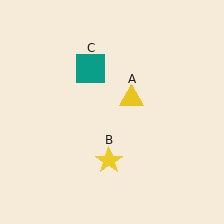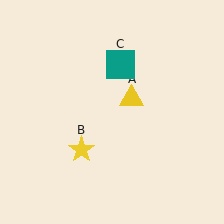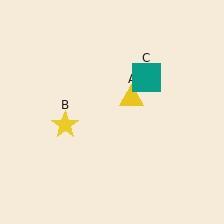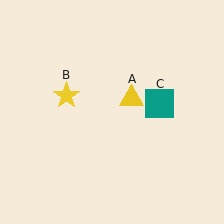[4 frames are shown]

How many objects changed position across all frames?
2 objects changed position: yellow star (object B), teal square (object C).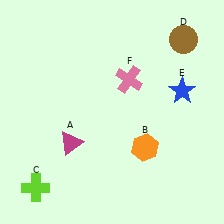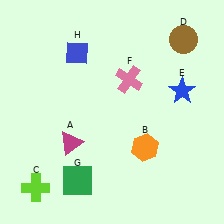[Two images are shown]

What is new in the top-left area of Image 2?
A blue diamond (H) was added in the top-left area of Image 2.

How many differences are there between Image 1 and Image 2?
There are 2 differences between the two images.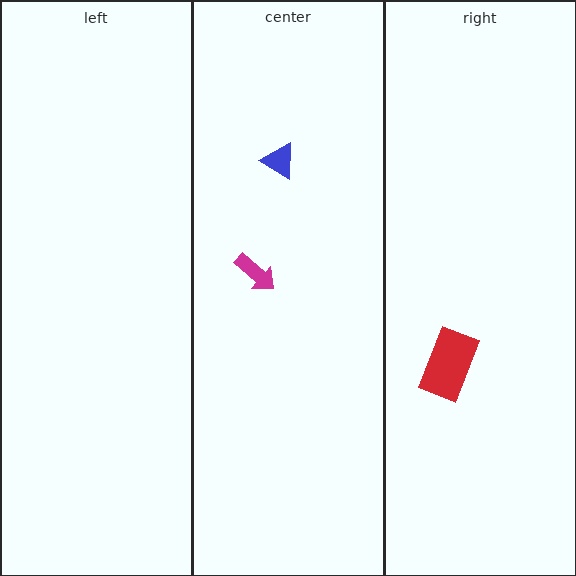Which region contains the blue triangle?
The center region.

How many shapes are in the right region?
1.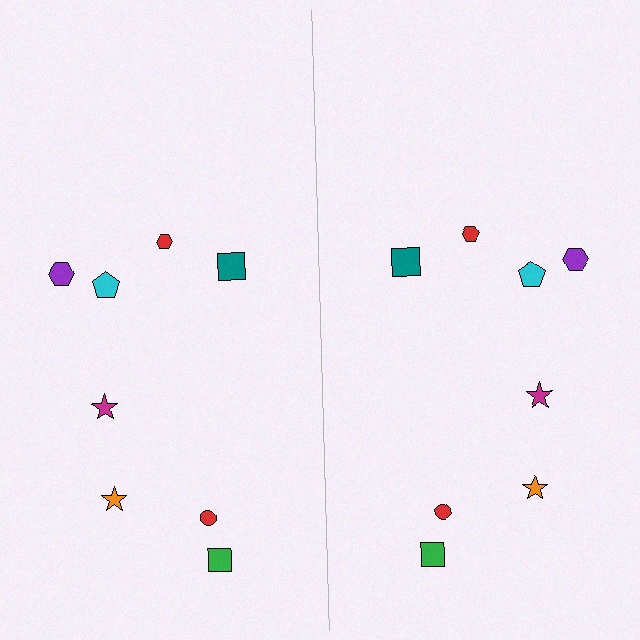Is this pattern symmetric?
Yes, this pattern has bilateral (reflection) symmetry.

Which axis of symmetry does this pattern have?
The pattern has a vertical axis of symmetry running through the center of the image.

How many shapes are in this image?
There are 16 shapes in this image.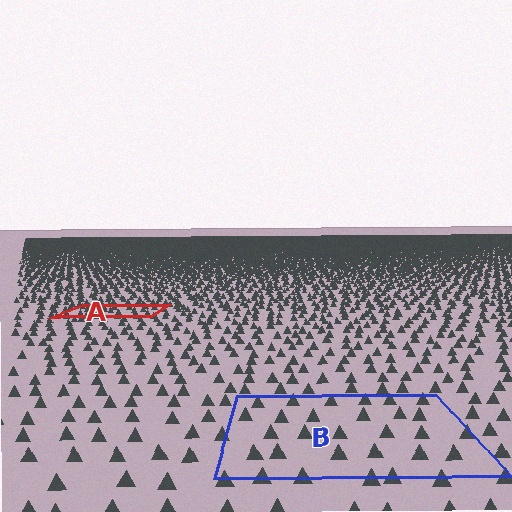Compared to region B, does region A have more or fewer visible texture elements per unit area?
Region A has more texture elements per unit area — they are packed more densely because it is farther away.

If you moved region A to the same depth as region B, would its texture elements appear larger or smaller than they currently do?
They would appear larger. At a closer depth, the same texture elements are projected at a bigger on-screen size.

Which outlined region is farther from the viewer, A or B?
Region A is farther from the viewer — the texture elements inside it appear smaller and more densely packed.